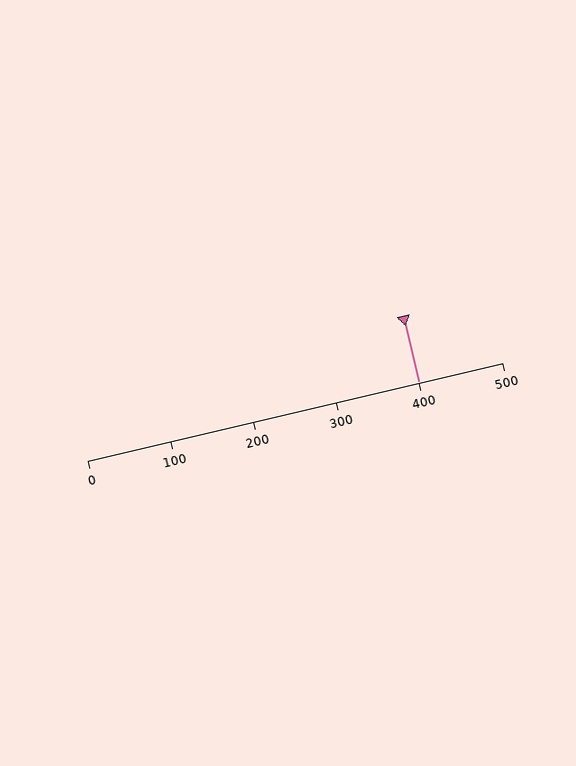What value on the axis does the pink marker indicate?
The marker indicates approximately 400.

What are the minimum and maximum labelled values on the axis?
The axis runs from 0 to 500.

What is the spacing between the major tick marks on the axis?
The major ticks are spaced 100 apart.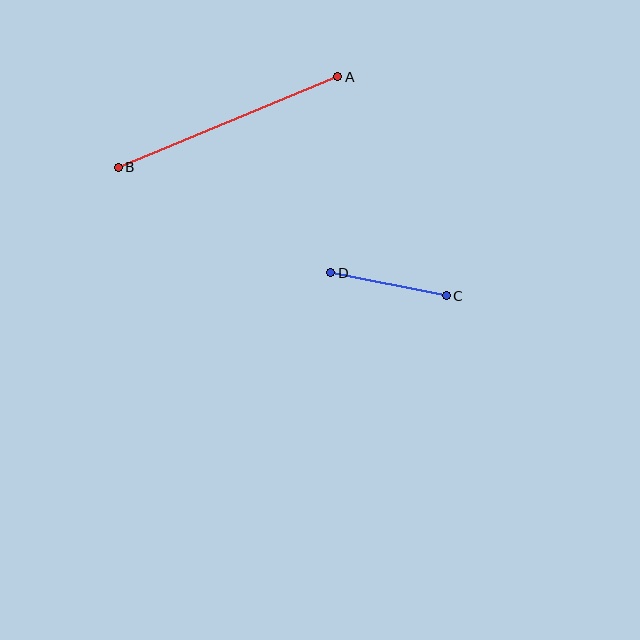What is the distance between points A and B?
The distance is approximately 237 pixels.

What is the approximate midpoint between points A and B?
The midpoint is at approximately (228, 122) pixels.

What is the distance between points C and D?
The distance is approximately 118 pixels.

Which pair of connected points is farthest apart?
Points A and B are farthest apart.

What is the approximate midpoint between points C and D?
The midpoint is at approximately (388, 284) pixels.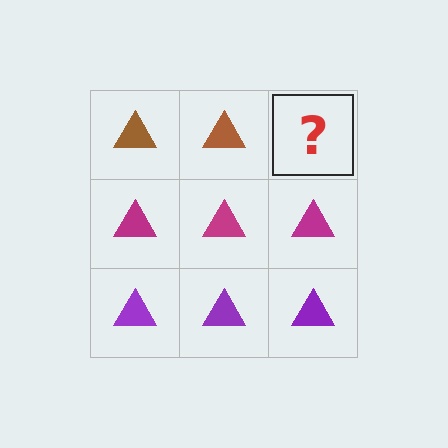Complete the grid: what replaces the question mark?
The question mark should be replaced with a brown triangle.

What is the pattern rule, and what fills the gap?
The rule is that each row has a consistent color. The gap should be filled with a brown triangle.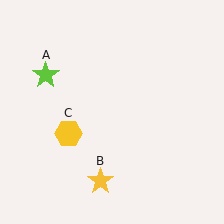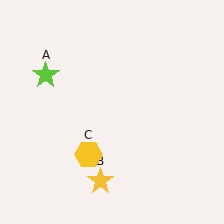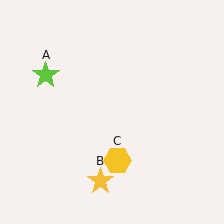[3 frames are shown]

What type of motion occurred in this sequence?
The yellow hexagon (object C) rotated counterclockwise around the center of the scene.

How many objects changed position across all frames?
1 object changed position: yellow hexagon (object C).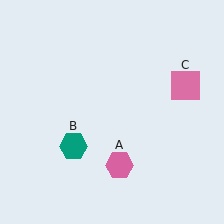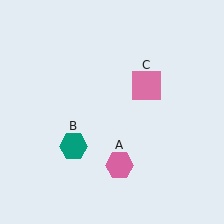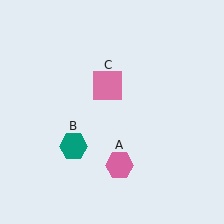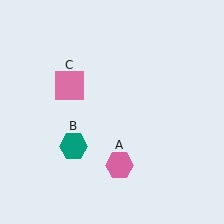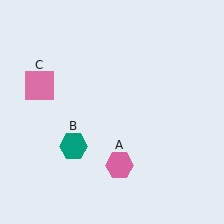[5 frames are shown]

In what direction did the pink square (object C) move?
The pink square (object C) moved left.